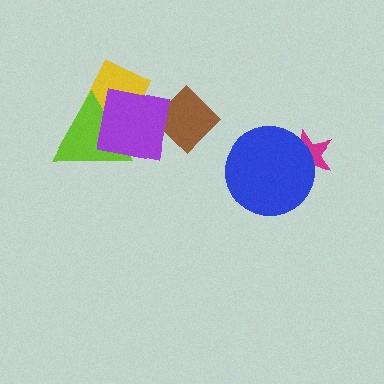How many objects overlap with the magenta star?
1 object overlaps with the magenta star.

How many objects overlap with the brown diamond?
1 object overlaps with the brown diamond.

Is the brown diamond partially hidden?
Yes, it is partially covered by another shape.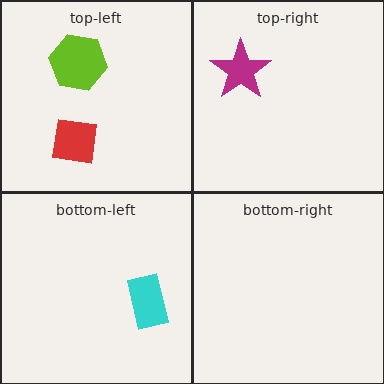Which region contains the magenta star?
The top-right region.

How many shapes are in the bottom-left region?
1.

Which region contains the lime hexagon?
The top-left region.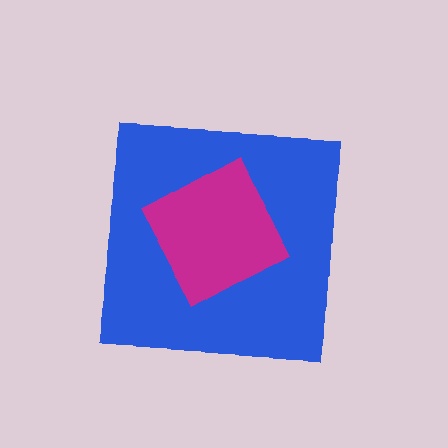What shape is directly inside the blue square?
The magenta square.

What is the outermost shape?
The blue square.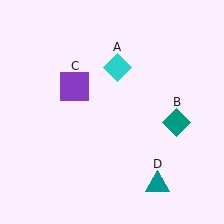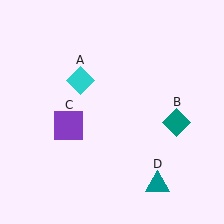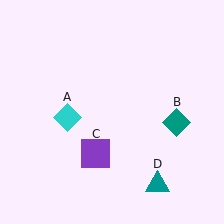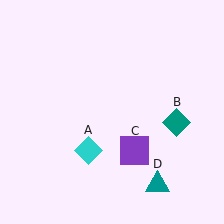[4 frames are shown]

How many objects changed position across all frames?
2 objects changed position: cyan diamond (object A), purple square (object C).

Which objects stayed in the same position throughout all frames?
Teal diamond (object B) and teal triangle (object D) remained stationary.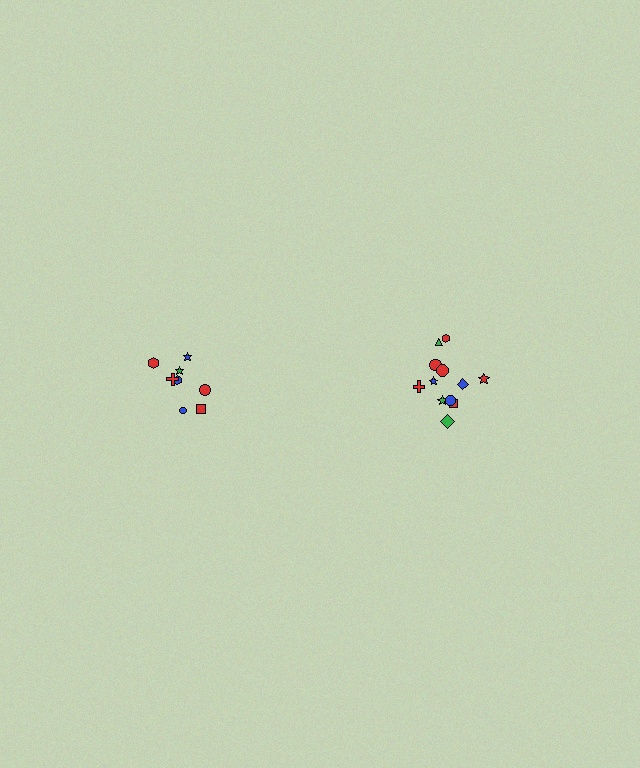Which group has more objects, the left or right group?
The right group.